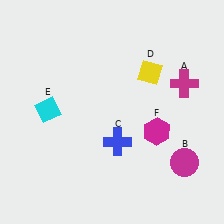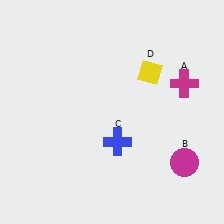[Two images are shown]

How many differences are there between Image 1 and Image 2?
There are 2 differences between the two images.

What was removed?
The magenta hexagon (F), the cyan diamond (E) were removed in Image 2.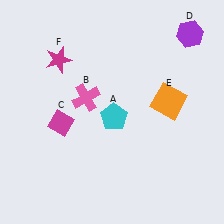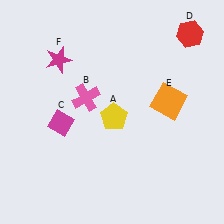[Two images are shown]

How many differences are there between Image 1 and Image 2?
There are 2 differences between the two images.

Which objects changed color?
A changed from cyan to yellow. D changed from purple to red.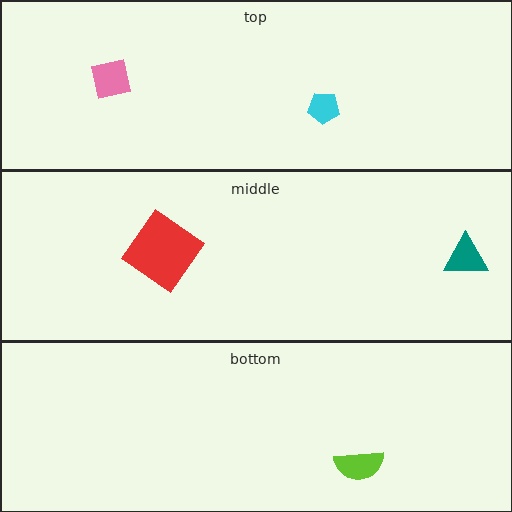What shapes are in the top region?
The pink square, the cyan pentagon.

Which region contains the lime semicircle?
The bottom region.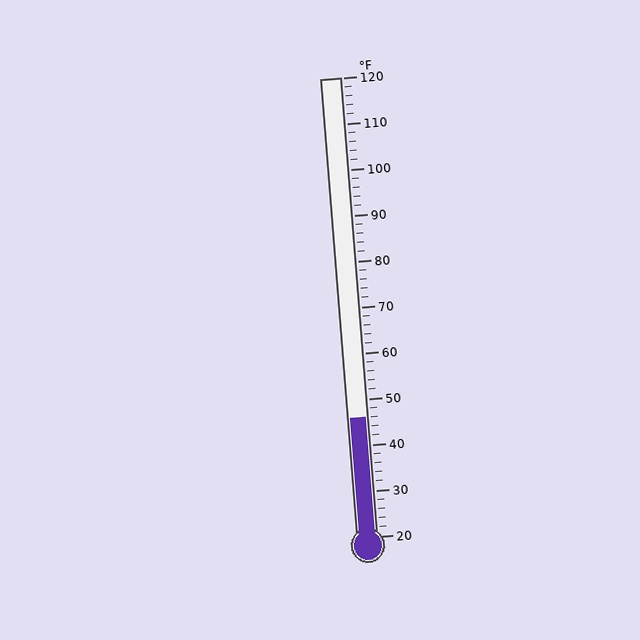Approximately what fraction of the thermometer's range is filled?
The thermometer is filled to approximately 25% of its range.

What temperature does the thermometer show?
The thermometer shows approximately 46°F.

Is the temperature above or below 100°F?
The temperature is below 100°F.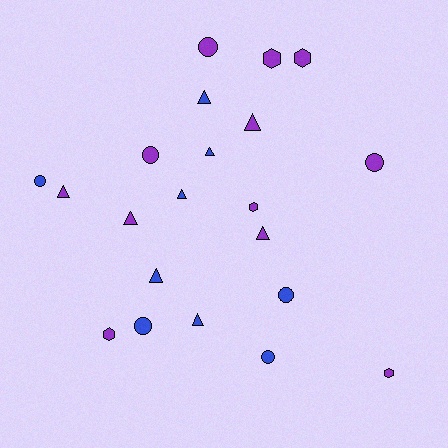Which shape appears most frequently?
Triangle, with 9 objects.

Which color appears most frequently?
Purple, with 12 objects.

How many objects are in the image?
There are 21 objects.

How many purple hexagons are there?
There are 5 purple hexagons.